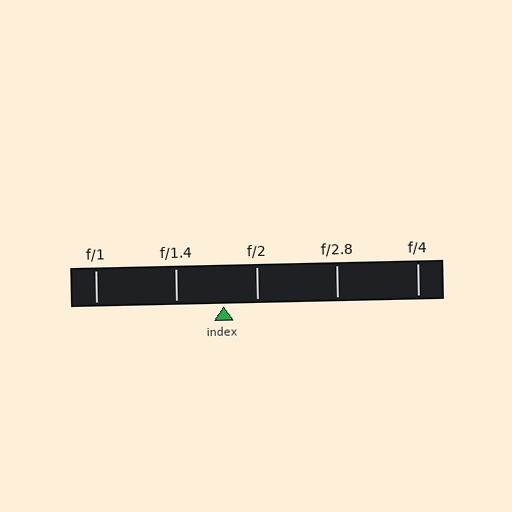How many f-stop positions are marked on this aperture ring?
There are 5 f-stop positions marked.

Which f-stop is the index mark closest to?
The index mark is closest to f/2.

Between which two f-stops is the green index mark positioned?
The index mark is between f/1.4 and f/2.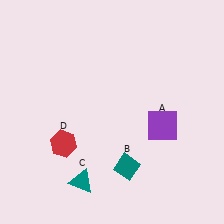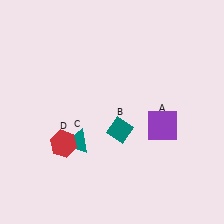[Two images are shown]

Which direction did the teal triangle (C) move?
The teal triangle (C) moved up.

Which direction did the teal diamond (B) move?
The teal diamond (B) moved up.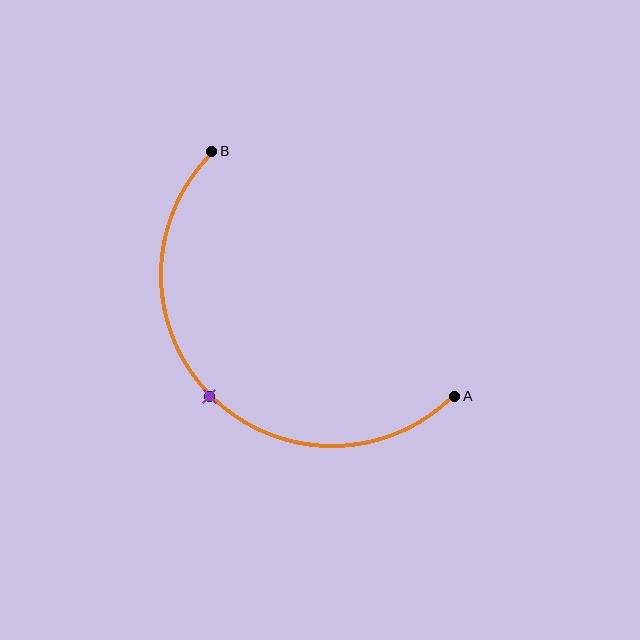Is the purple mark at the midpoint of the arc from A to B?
Yes. The purple mark lies on the arc at equal arc-length from both A and B — it is the arc midpoint.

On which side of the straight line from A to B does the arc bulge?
The arc bulges below and to the left of the straight line connecting A and B.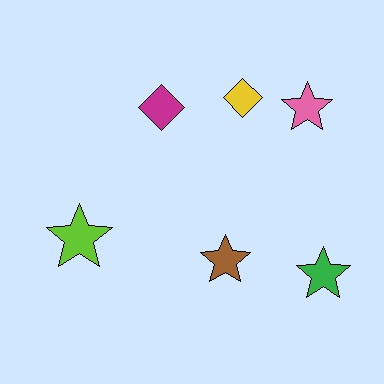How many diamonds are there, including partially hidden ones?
There are 2 diamonds.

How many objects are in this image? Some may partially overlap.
There are 6 objects.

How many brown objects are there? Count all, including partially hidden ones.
There is 1 brown object.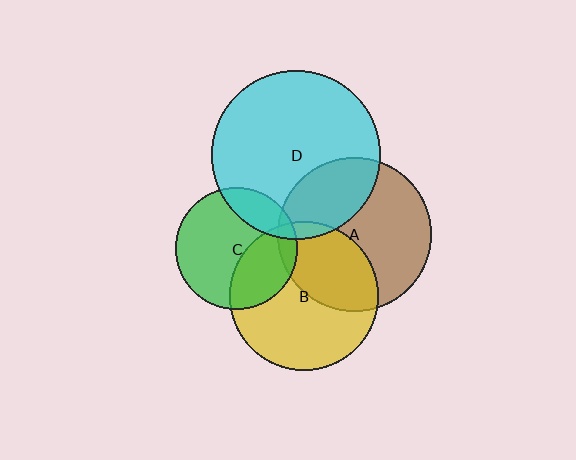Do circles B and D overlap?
Yes.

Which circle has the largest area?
Circle D (cyan).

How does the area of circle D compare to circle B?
Approximately 1.3 times.